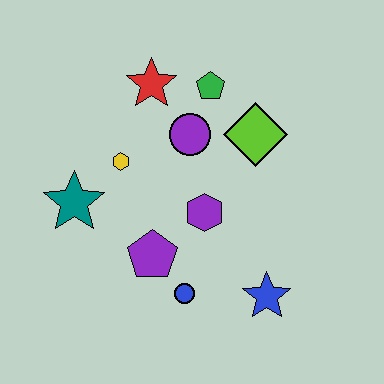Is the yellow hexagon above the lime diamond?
No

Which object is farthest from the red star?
The blue star is farthest from the red star.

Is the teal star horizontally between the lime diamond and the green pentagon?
No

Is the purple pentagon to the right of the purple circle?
No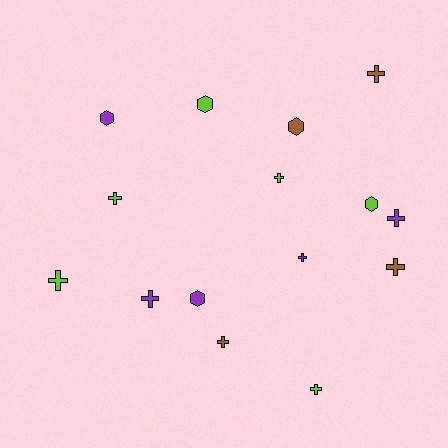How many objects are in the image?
There are 15 objects.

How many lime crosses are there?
There are 4 lime crosses.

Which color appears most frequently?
Lime, with 6 objects.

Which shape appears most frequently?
Cross, with 10 objects.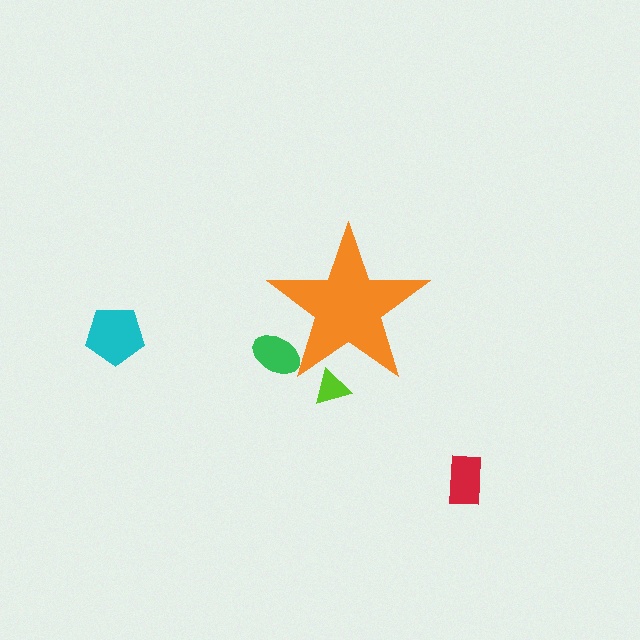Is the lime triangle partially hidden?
Yes, the lime triangle is partially hidden behind the orange star.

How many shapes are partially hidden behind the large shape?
2 shapes are partially hidden.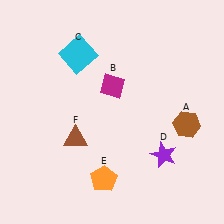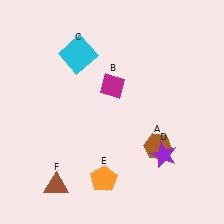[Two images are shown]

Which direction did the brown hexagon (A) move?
The brown hexagon (A) moved left.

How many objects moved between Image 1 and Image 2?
2 objects moved between the two images.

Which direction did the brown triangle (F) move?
The brown triangle (F) moved down.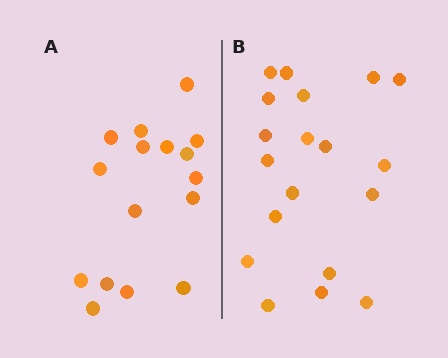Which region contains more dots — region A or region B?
Region B (the right region) has more dots.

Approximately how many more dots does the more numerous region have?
Region B has just a few more — roughly 2 or 3 more dots than region A.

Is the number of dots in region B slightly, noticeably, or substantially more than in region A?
Region B has only slightly more — the two regions are fairly close. The ratio is roughly 1.2 to 1.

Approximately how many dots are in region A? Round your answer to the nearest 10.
About 20 dots. (The exact count is 16, which rounds to 20.)